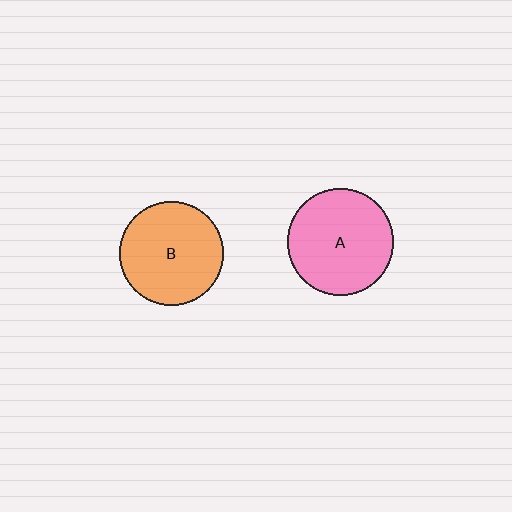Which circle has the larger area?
Circle A (pink).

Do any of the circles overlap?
No, none of the circles overlap.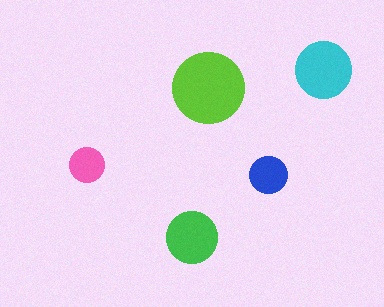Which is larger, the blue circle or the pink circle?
The blue one.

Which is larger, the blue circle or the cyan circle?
The cyan one.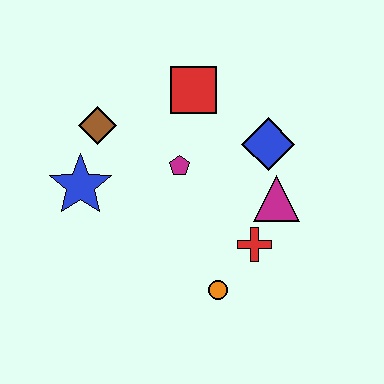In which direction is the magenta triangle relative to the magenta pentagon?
The magenta triangle is to the right of the magenta pentagon.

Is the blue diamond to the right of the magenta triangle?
No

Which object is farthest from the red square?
The orange circle is farthest from the red square.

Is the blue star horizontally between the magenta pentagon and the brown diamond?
No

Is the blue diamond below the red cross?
No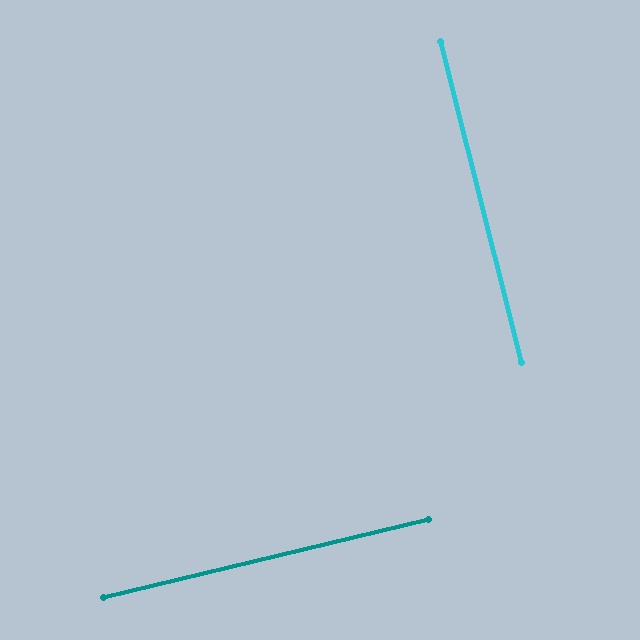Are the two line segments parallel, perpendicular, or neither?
Perpendicular — they meet at approximately 90°.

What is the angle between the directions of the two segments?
Approximately 90 degrees.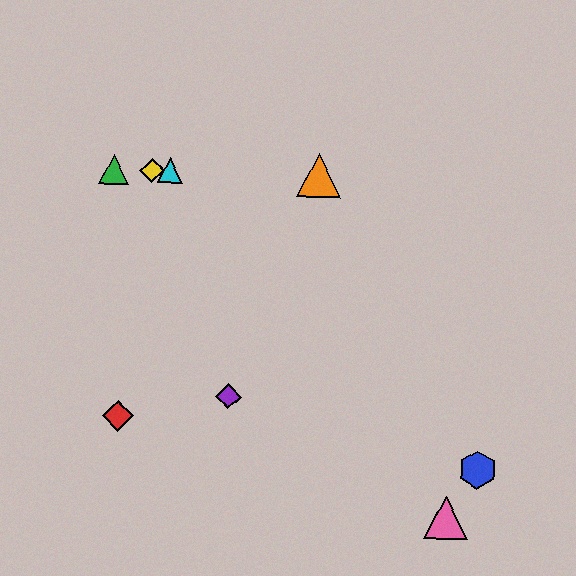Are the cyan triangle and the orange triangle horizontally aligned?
Yes, both are at y≈171.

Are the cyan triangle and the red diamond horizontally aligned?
No, the cyan triangle is at y≈171 and the red diamond is at y≈416.